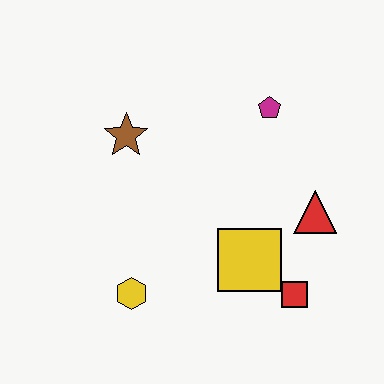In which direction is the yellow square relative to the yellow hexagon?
The yellow square is to the right of the yellow hexagon.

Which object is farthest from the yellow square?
The brown star is farthest from the yellow square.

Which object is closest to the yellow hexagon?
The yellow square is closest to the yellow hexagon.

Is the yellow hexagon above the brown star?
No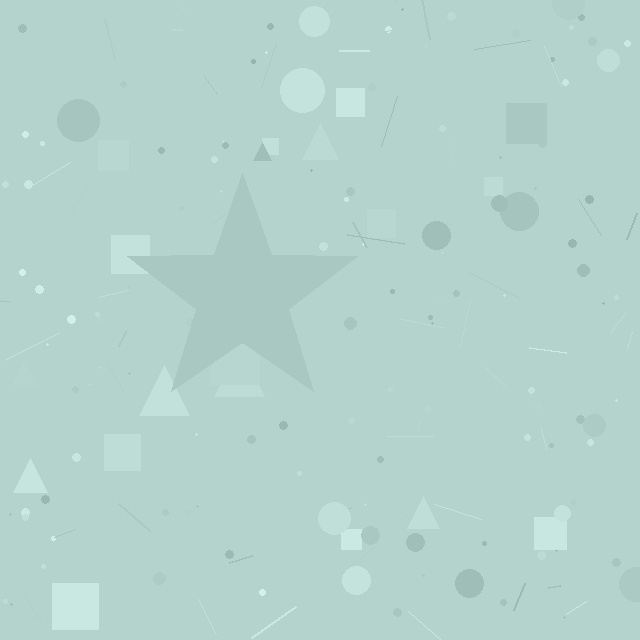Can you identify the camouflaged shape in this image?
The camouflaged shape is a star.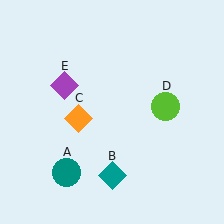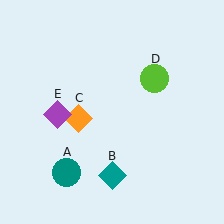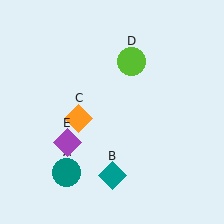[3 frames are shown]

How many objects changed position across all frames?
2 objects changed position: lime circle (object D), purple diamond (object E).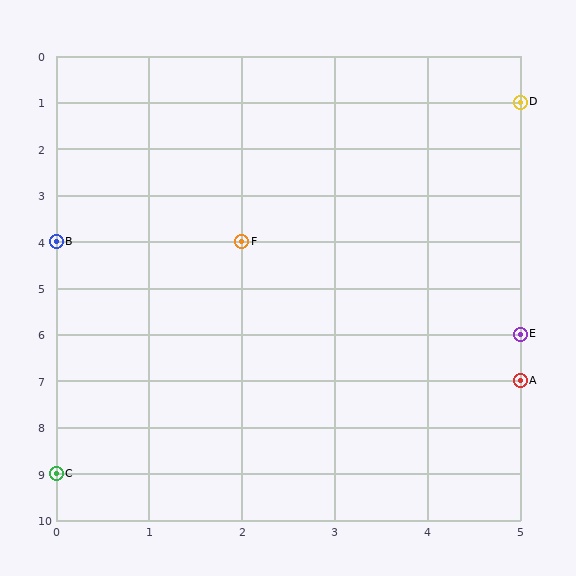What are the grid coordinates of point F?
Point F is at grid coordinates (2, 4).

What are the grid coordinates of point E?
Point E is at grid coordinates (5, 6).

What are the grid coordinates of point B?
Point B is at grid coordinates (0, 4).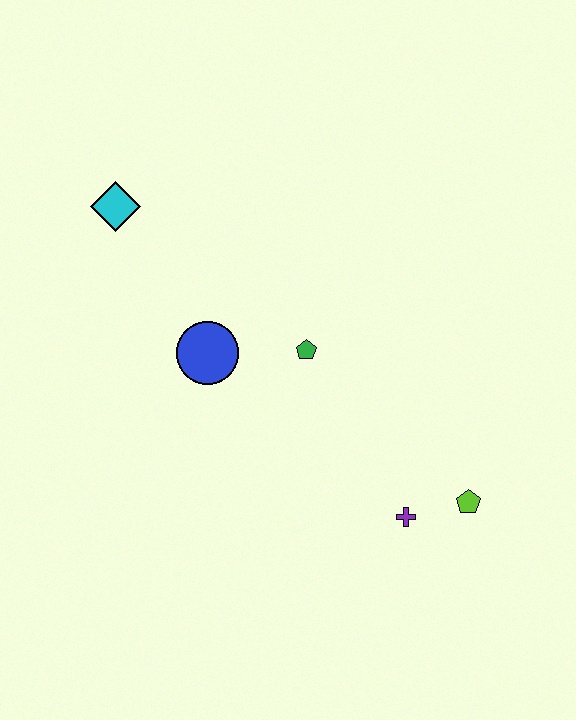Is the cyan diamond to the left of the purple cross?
Yes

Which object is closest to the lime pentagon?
The purple cross is closest to the lime pentagon.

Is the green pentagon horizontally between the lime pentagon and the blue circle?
Yes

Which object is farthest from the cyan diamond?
The lime pentagon is farthest from the cyan diamond.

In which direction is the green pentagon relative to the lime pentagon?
The green pentagon is to the left of the lime pentagon.